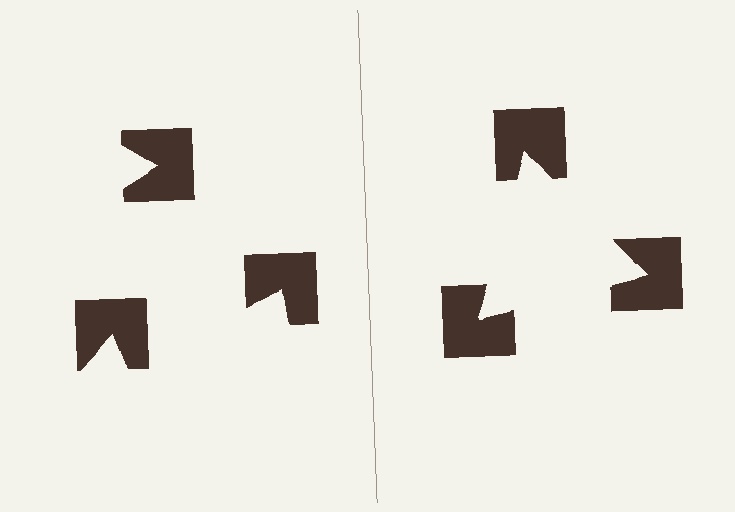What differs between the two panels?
The notched squares are positioned identically on both sides; only the wedge orientations differ. On the right they align to a triangle; on the left they are misaligned.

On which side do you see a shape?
An illusory triangle appears on the right side. On the left side the wedge cuts are rotated, so no coherent shape forms.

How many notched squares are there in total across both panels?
6 — 3 on each side.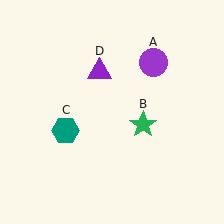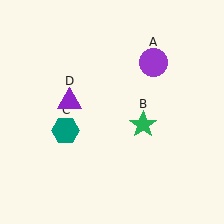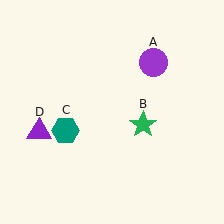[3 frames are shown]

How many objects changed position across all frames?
1 object changed position: purple triangle (object D).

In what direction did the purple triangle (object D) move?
The purple triangle (object D) moved down and to the left.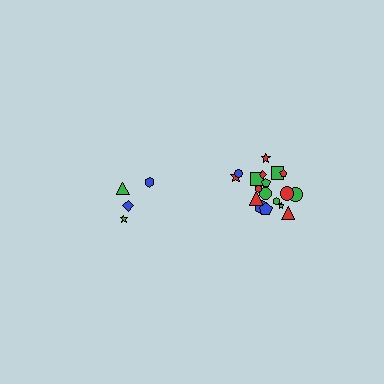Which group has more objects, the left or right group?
The right group.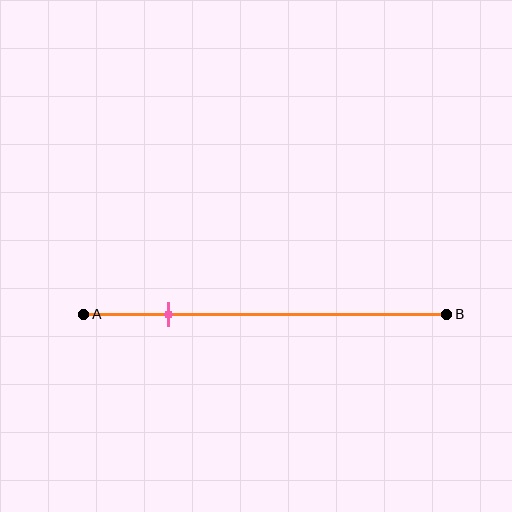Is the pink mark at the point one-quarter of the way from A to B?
Yes, the mark is approximately at the one-quarter point.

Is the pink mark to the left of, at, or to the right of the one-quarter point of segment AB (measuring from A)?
The pink mark is approximately at the one-quarter point of segment AB.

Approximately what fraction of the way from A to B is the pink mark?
The pink mark is approximately 25% of the way from A to B.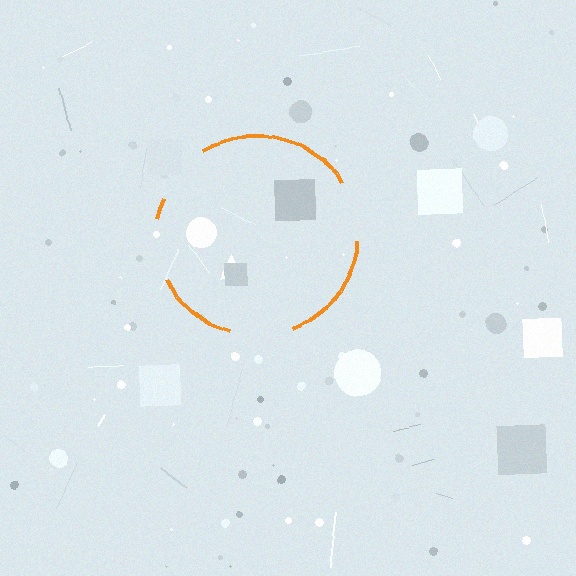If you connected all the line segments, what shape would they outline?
They would outline a circle.